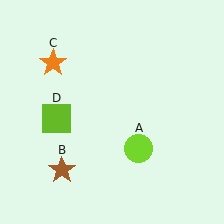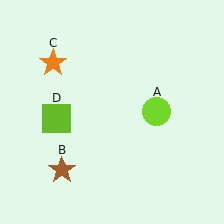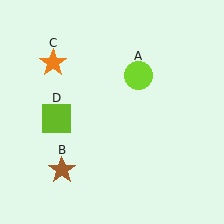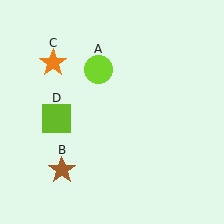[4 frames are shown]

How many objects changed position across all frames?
1 object changed position: lime circle (object A).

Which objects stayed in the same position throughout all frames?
Brown star (object B) and orange star (object C) and lime square (object D) remained stationary.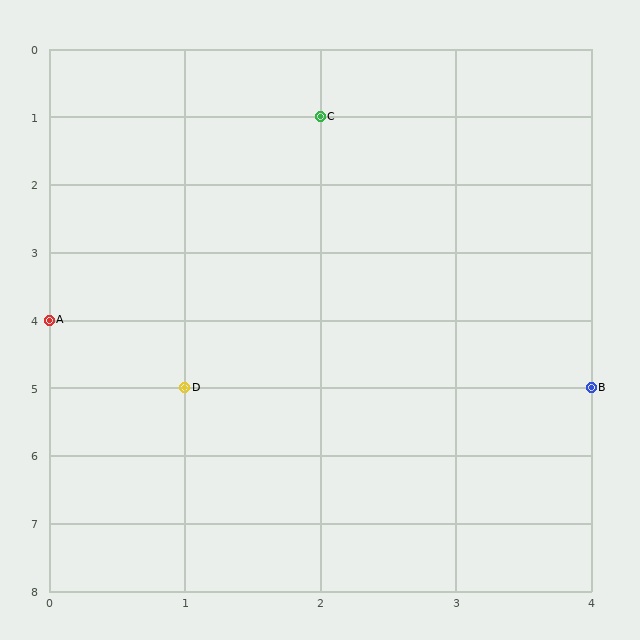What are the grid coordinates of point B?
Point B is at grid coordinates (4, 5).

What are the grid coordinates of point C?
Point C is at grid coordinates (2, 1).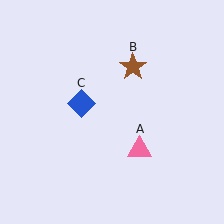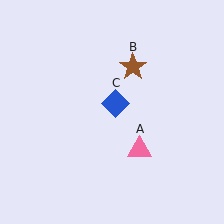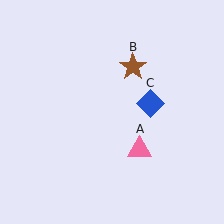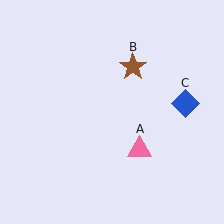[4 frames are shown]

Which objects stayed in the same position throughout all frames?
Pink triangle (object A) and brown star (object B) remained stationary.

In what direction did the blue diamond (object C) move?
The blue diamond (object C) moved right.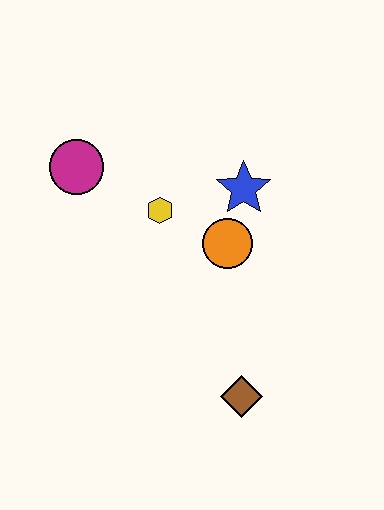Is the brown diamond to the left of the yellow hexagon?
No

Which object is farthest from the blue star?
The brown diamond is farthest from the blue star.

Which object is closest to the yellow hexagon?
The orange circle is closest to the yellow hexagon.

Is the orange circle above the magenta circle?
No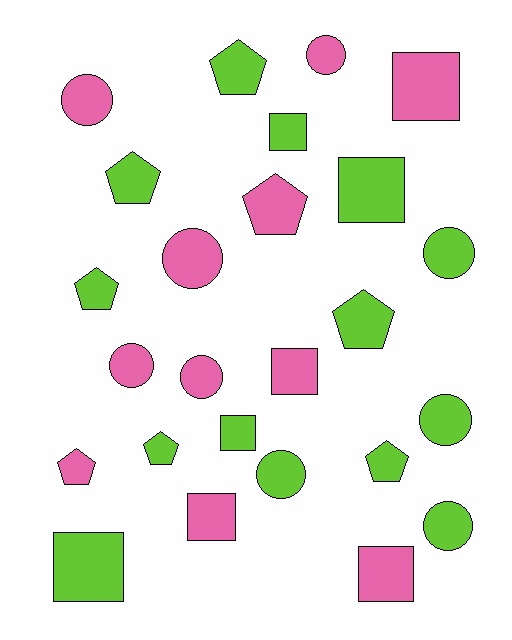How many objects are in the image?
There are 25 objects.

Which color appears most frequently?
Lime, with 14 objects.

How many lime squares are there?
There are 4 lime squares.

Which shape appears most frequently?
Circle, with 9 objects.